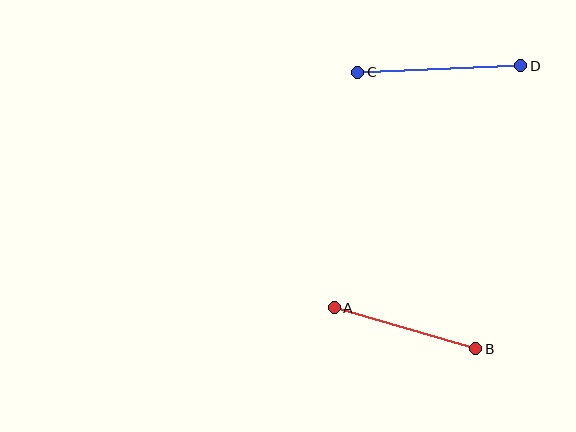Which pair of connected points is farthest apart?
Points C and D are farthest apart.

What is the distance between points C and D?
The distance is approximately 163 pixels.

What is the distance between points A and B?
The distance is approximately 147 pixels.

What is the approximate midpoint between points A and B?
The midpoint is at approximately (405, 328) pixels.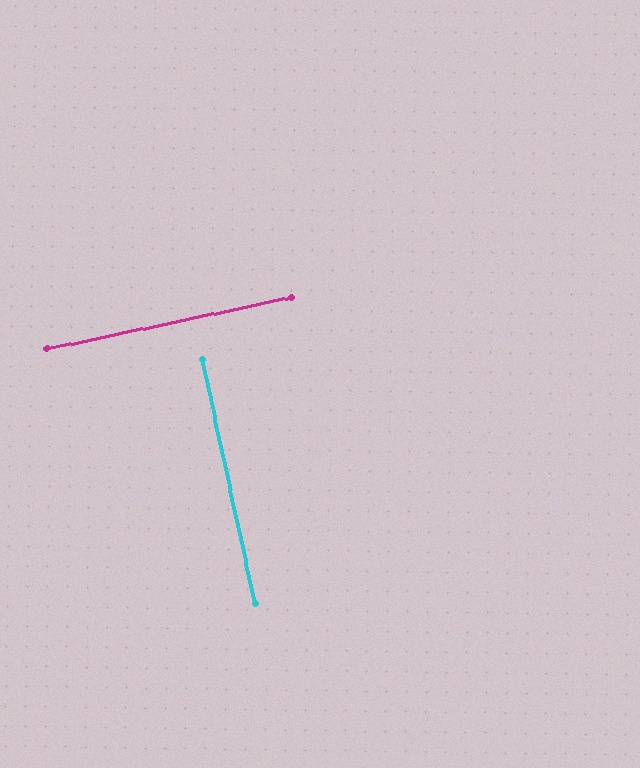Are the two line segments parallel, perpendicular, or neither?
Perpendicular — they meet at approximately 90°.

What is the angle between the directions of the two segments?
Approximately 90 degrees.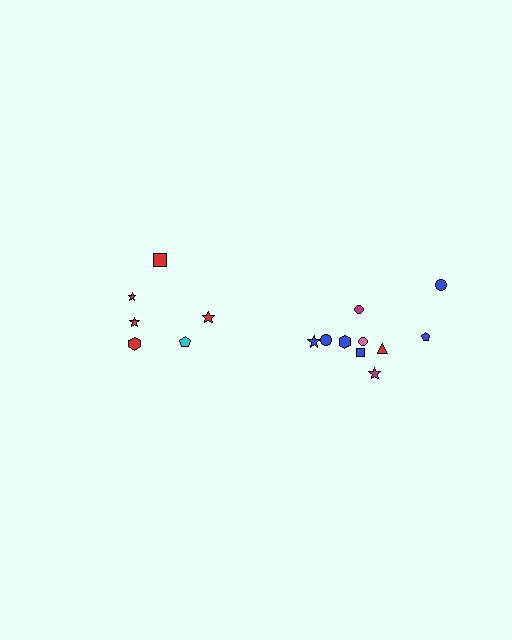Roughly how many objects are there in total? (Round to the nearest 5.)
Roughly 15 objects in total.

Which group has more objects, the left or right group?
The right group.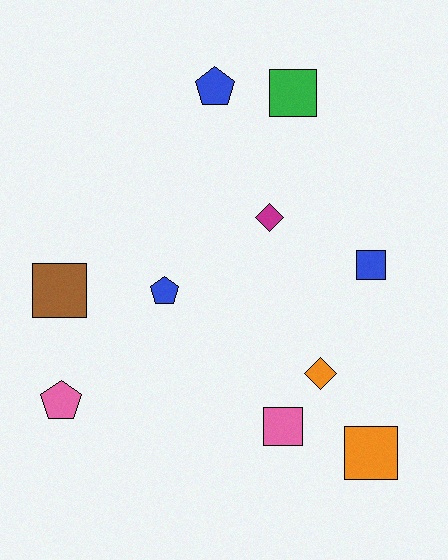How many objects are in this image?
There are 10 objects.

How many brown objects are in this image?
There is 1 brown object.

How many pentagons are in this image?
There are 3 pentagons.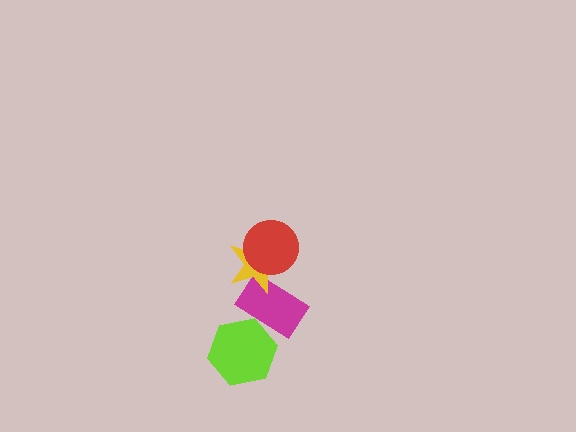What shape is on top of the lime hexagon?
The magenta rectangle is on top of the lime hexagon.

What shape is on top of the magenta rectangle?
The yellow star is on top of the magenta rectangle.